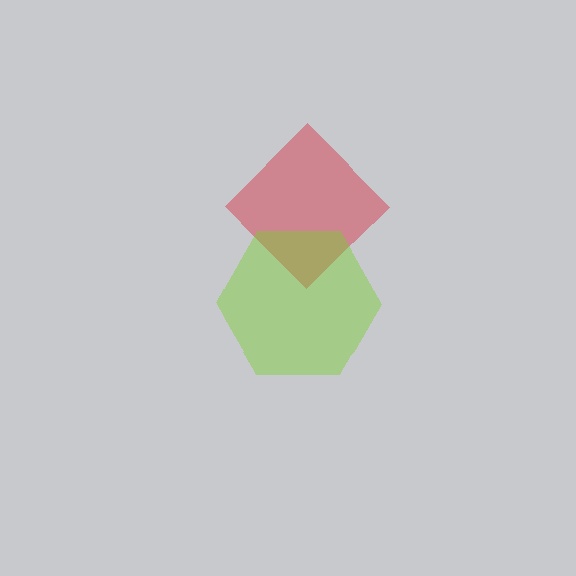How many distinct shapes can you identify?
There are 2 distinct shapes: a red diamond, a lime hexagon.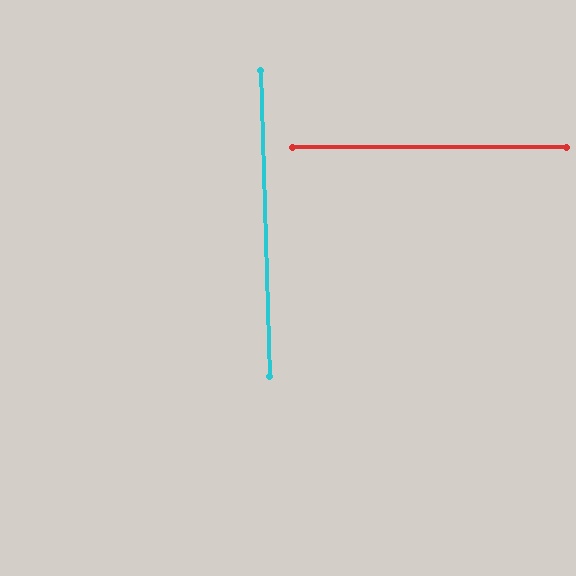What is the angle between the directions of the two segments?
Approximately 88 degrees.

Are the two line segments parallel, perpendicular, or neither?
Perpendicular — they meet at approximately 88°.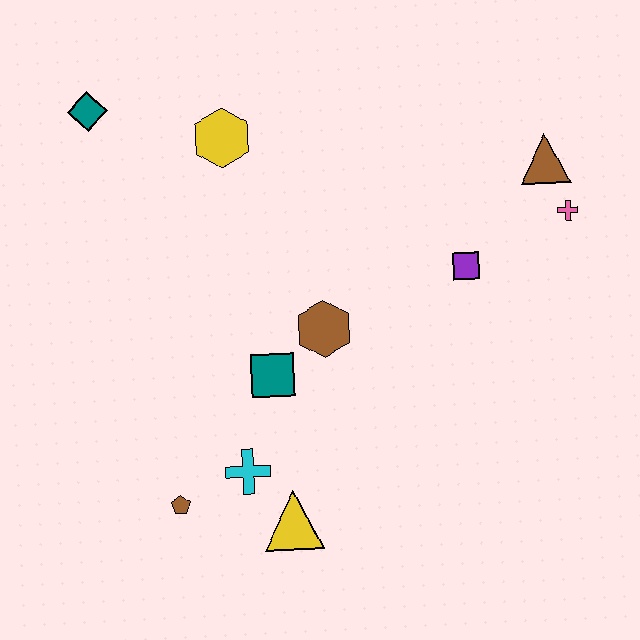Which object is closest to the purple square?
The pink cross is closest to the purple square.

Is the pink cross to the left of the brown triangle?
No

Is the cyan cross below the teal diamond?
Yes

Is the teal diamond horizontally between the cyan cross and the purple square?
No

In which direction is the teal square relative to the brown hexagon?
The teal square is to the left of the brown hexagon.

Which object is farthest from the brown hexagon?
The teal diamond is farthest from the brown hexagon.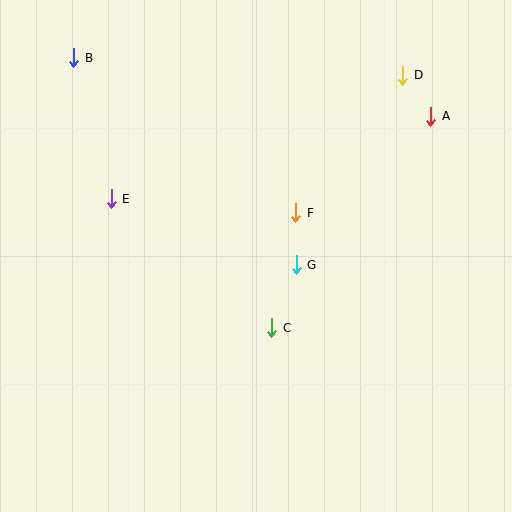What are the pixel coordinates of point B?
Point B is at (74, 58).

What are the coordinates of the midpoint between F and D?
The midpoint between F and D is at (349, 144).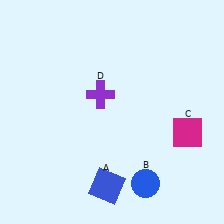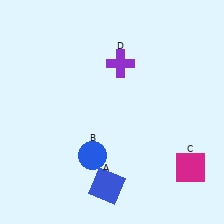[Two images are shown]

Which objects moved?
The objects that moved are: the blue circle (B), the magenta square (C), the purple cross (D).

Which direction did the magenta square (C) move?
The magenta square (C) moved down.